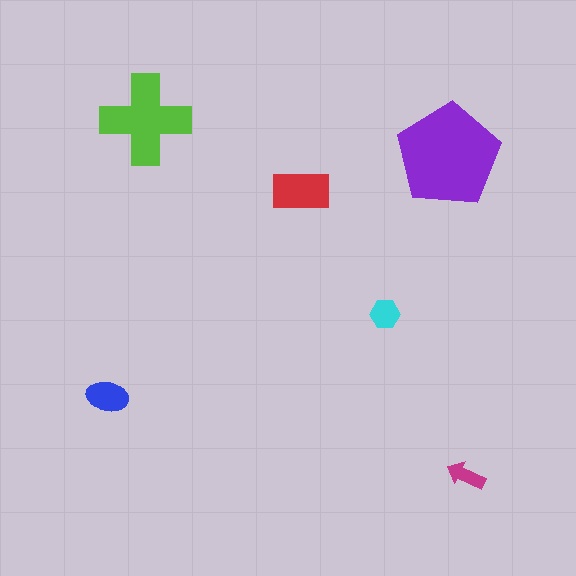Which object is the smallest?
The magenta arrow.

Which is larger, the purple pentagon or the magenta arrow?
The purple pentagon.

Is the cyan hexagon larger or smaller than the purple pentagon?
Smaller.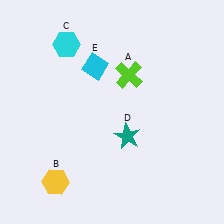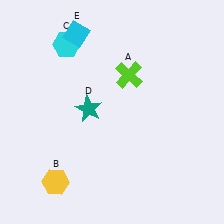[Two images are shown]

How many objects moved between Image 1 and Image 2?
2 objects moved between the two images.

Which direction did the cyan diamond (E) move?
The cyan diamond (E) moved up.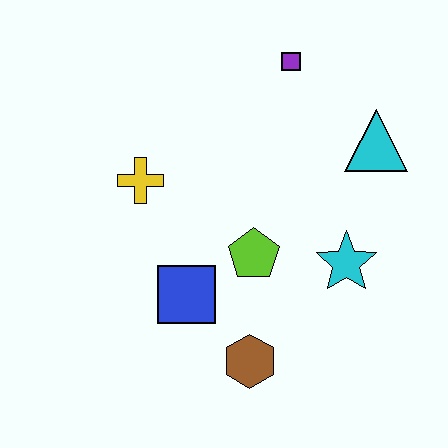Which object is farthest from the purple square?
The brown hexagon is farthest from the purple square.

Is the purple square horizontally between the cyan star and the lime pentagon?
Yes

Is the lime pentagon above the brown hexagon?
Yes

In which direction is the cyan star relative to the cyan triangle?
The cyan star is below the cyan triangle.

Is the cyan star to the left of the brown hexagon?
No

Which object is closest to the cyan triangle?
The purple square is closest to the cyan triangle.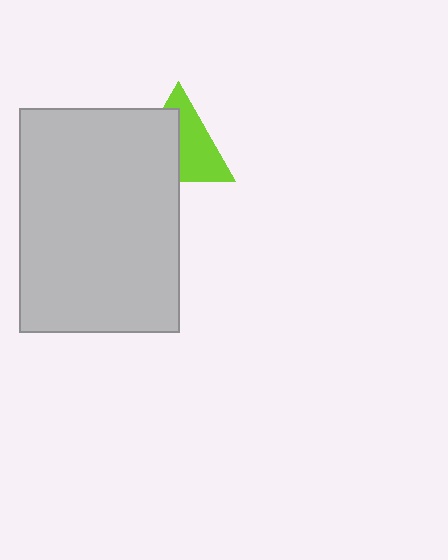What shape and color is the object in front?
The object in front is a light gray rectangle.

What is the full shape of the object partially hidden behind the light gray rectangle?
The partially hidden object is a lime triangle.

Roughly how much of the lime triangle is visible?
About half of it is visible (roughly 52%).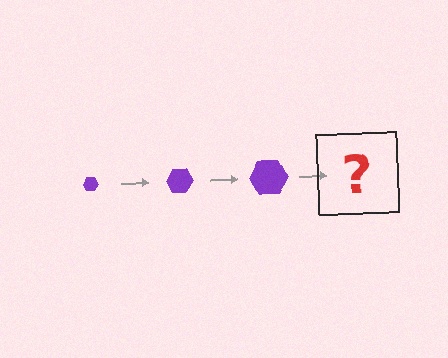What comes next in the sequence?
The next element should be a purple hexagon, larger than the previous one.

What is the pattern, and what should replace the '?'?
The pattern is that the hexagon gets progressively larger each step. The '?' should be a purple hexagon, larger than the previous one.